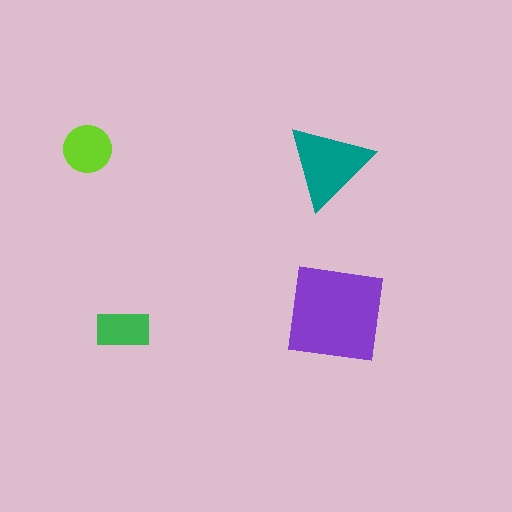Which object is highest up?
The lime circle is topmost.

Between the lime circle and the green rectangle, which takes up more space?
The lime circle.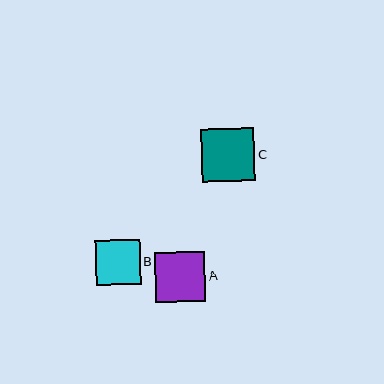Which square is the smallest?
Square B is the smallest with a size of approximately 45 pixels.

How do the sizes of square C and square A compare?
Square C and square A are approximately the same size.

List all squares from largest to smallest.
From largest to smallest: C, A, B.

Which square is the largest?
Square C is the largest with a size of approximately 53 pixels.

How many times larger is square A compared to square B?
Square A is approximately 1.1 times the size of square B.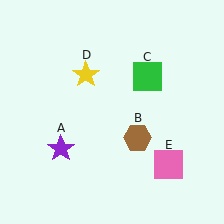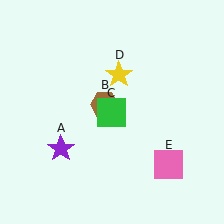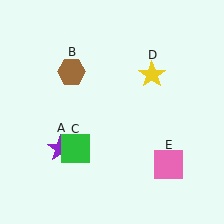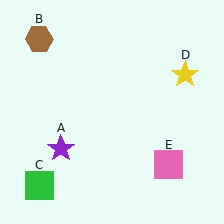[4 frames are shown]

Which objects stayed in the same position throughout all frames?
Purple star (object A) and pink square (object E) remained stationary.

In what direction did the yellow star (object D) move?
The yellow star (object D) moved right.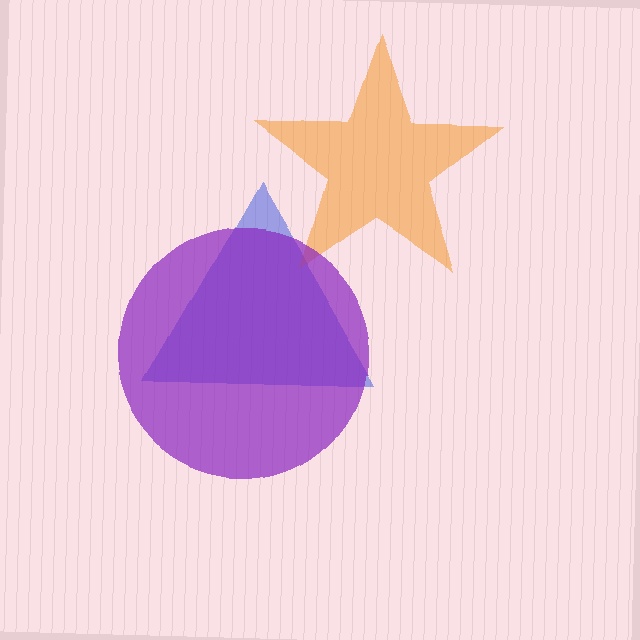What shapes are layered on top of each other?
The layered shapes are: a blue triangle, an orange star, a purple circle.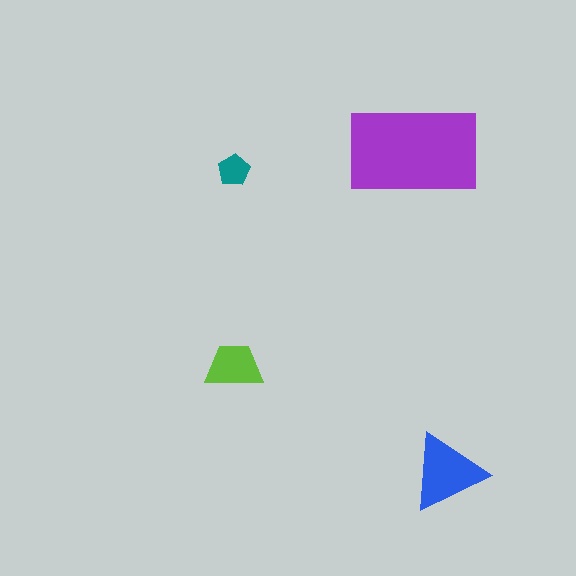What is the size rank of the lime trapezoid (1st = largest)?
3rd.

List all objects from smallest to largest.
The teal pentagon, the lime trapezoid, the blue triangle, the purple rectangle.